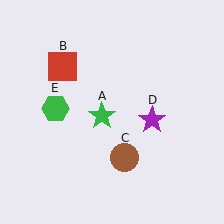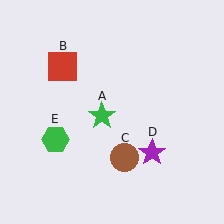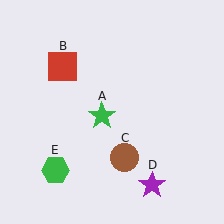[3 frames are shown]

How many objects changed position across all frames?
2 objects changed position: purple star (object D), green hexagon (object E).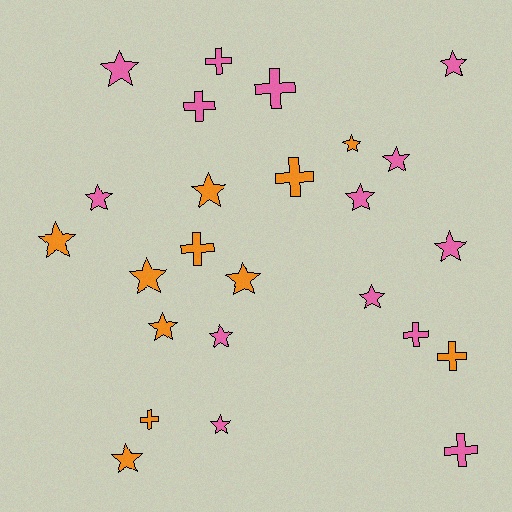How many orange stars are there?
There are 7 orange stars.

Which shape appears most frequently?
Star, with 16 objects.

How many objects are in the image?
There are 25 objects.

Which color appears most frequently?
Pink, with 14 objects.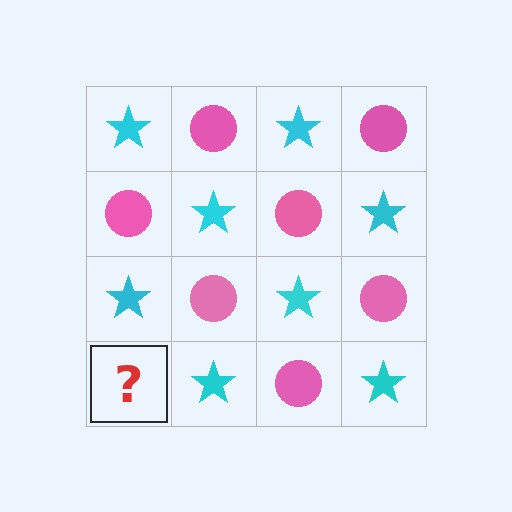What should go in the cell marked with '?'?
The missing cell should contain a pink circle.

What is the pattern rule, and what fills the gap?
The rule is that it alternates cyan star and pink circle in a checkerboard pattern. The gap should be filled with a pink circle.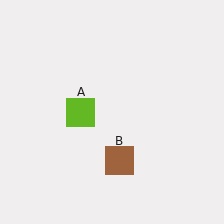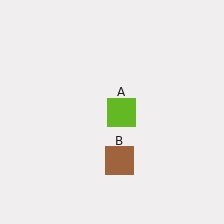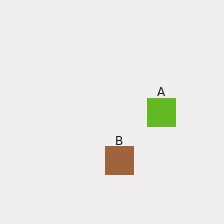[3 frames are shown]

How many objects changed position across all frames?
1 object changed position: lime square (object A).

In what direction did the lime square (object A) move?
The lime square (object A) moved right.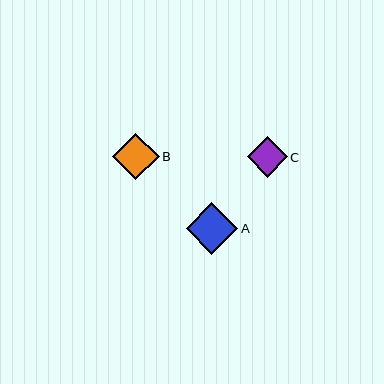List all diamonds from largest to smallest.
From largest to smallest: A, B, C.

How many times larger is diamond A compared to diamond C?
Diamond A is approximately 1.3 times the size of diamond C.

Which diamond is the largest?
Diamond A is the largest with a size of approximately 51 pixels.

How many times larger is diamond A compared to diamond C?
Diamond A is approximately 1.3 times the size of diamond C.